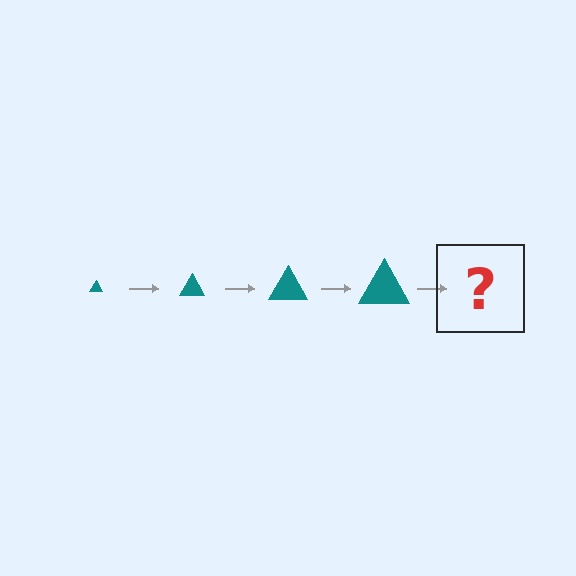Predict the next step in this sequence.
The next step is a teal triangle, larger than the previous one.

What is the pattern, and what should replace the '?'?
The pattern is that the triangle gets progressively larger each step. The '?' should be a teal triangle, larger than the previous one.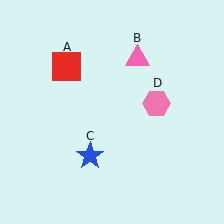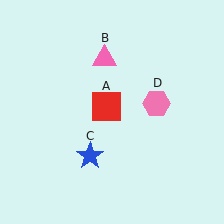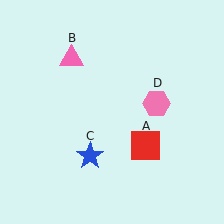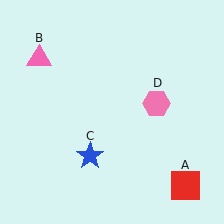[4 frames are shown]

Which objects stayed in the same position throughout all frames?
Blue star (object C) and pink hexagon (object D) remained stationary.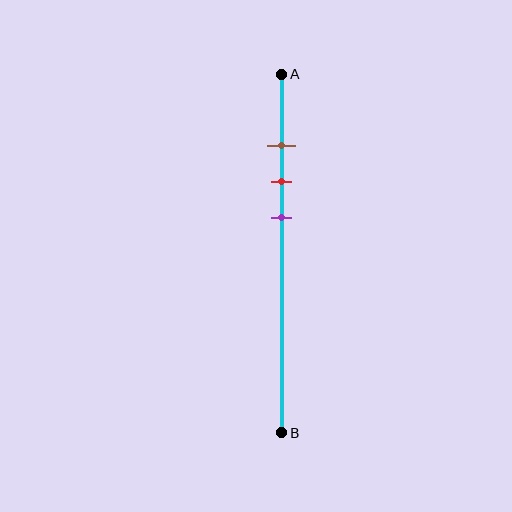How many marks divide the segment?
There are 3 marks dividing the segment.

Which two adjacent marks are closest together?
The brown and red marks are the closest adjacent pair.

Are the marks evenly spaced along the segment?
Yes, the marks are approximately evenly spaced.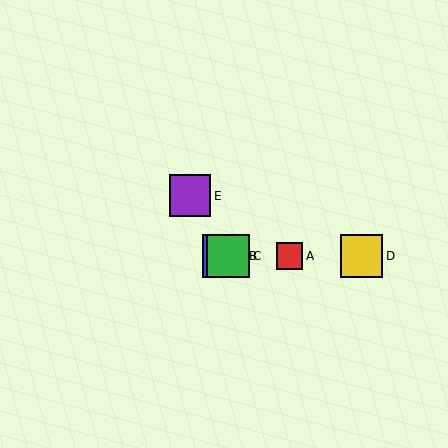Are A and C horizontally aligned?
Yes, both are at y≈256.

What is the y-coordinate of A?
Object A is at y≈256.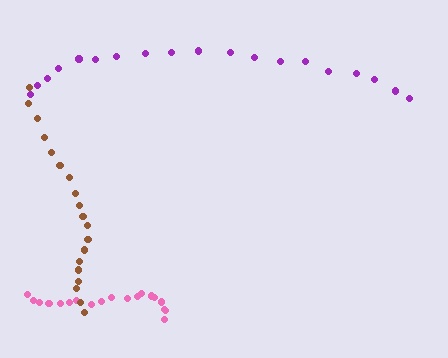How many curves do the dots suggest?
There are 3 distinct paths.